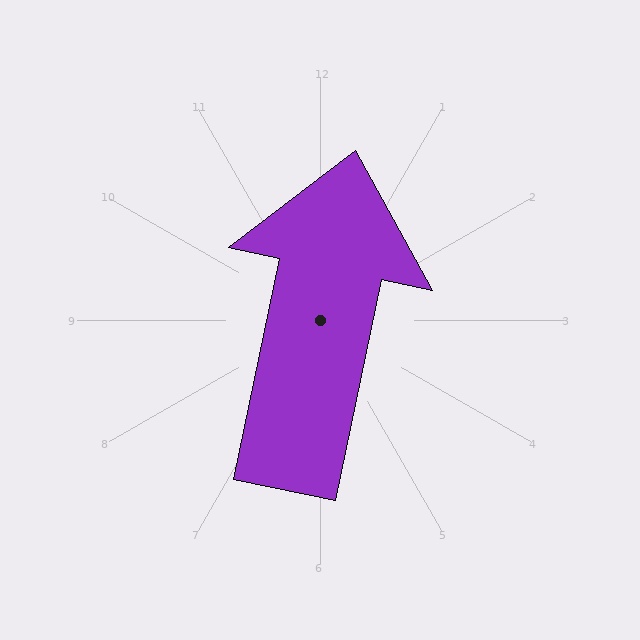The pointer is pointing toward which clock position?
Roughly 12 o'clock.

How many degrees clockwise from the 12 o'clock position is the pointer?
Approximately 12 degrees.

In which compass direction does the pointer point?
North.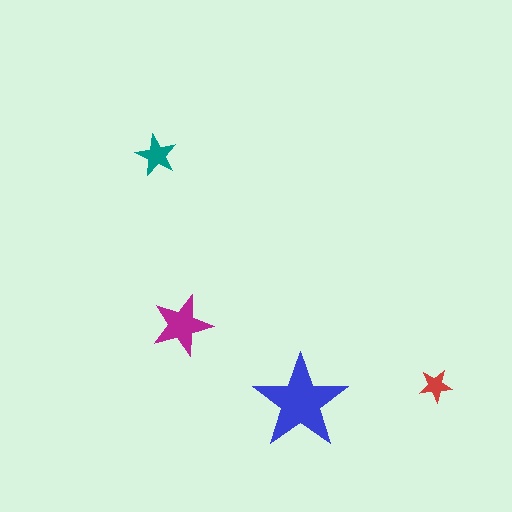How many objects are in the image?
There are 4 objects in the image.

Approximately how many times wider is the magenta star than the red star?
About 2 times wider.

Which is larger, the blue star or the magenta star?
The blue one.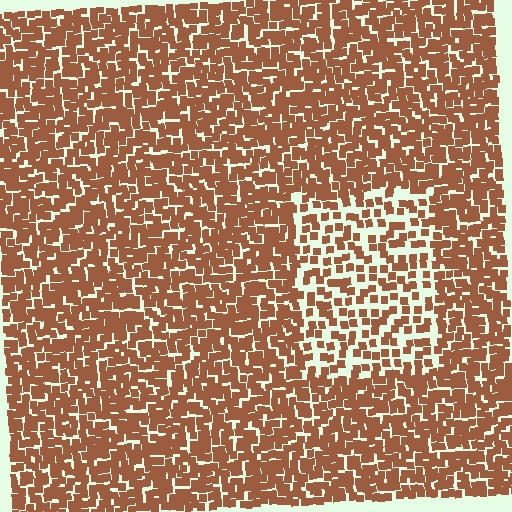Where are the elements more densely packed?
The elements are more densely packed outside the rectangle boundary.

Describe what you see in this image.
The image contains small brown elements arranged at two different densities. A rectangle-shaped region is visible where the elements are less densely packed than the surrounding area.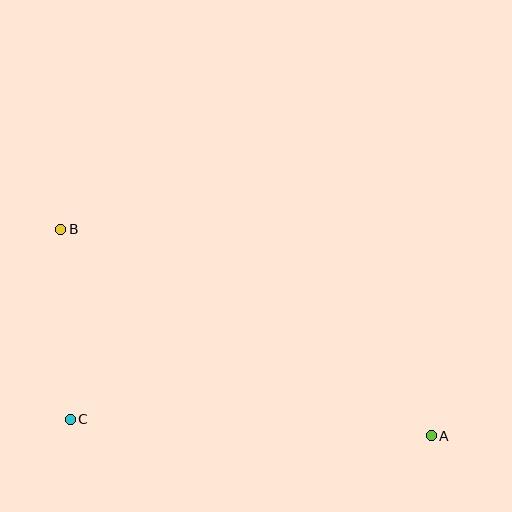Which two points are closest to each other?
Points B and C are closest to each other.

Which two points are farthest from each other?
Points A and B are farthest from each other.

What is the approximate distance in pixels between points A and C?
The distance between A and C is approximately 361 pixels.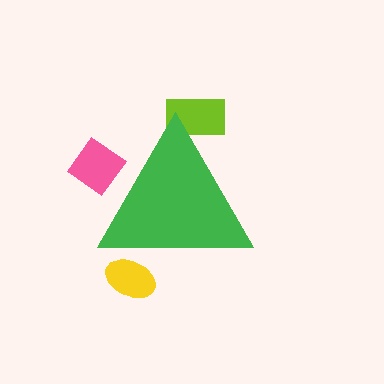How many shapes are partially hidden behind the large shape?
3 shapes are partially hidden.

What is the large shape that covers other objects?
A green triangle.